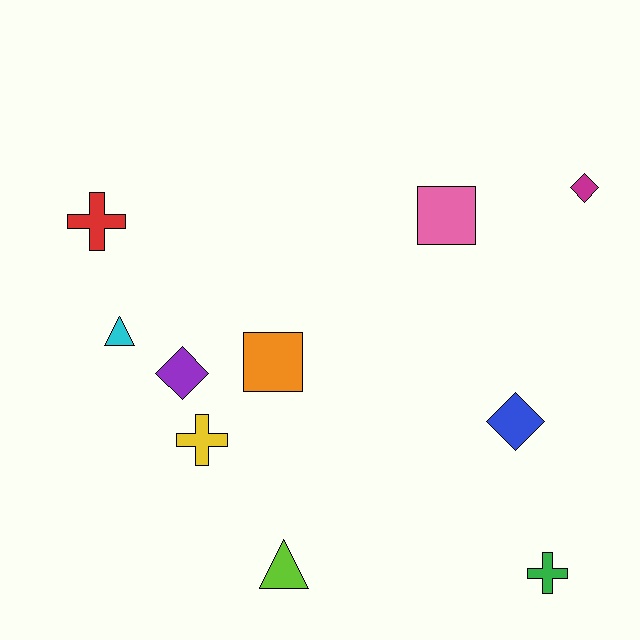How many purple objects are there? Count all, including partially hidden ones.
There is 1 purple object.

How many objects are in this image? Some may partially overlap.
There are 10 objects.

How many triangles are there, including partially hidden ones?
There are 2 triangles.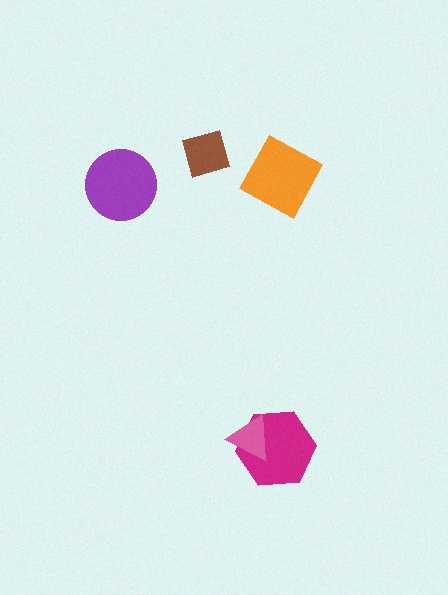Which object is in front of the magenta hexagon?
The pink triangle is in front of the magenta hexagon.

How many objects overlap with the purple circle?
0 objects overlap with the purple circle.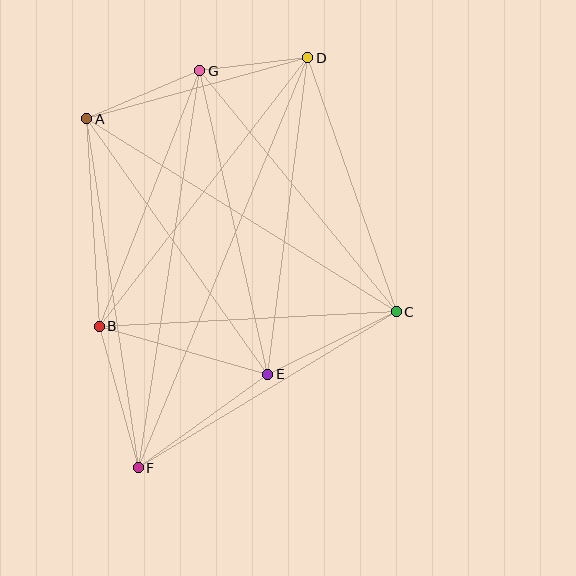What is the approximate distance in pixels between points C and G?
The distance between C and G is approximately 311 pixels.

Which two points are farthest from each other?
Points D and F are farthest from each other.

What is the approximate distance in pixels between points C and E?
The distance between C and E is approximately 143 pixels.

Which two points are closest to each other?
Points D and G are closest to each other.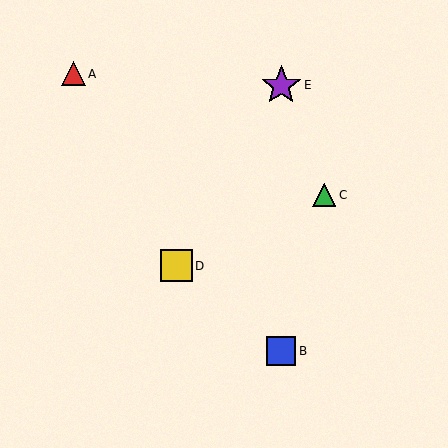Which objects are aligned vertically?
Objects B, E are aligned vertically.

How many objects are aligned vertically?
2 objects (B, E) are aligned vertically.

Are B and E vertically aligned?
Yes, both are at x≈281.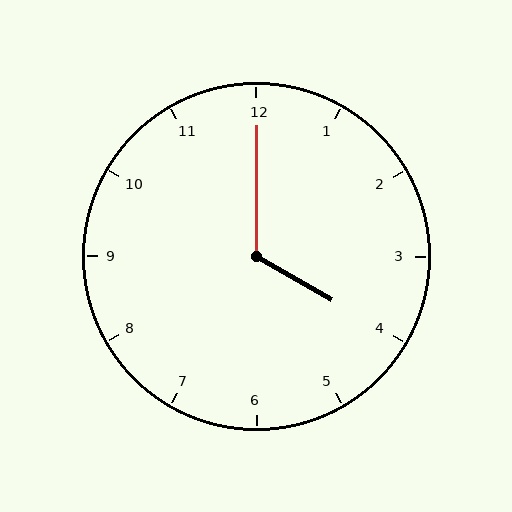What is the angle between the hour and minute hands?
Approximately 120 degrees.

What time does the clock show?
4:00.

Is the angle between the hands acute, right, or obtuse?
It is obtuse.